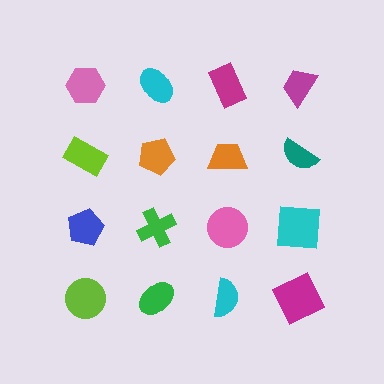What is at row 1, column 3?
A magenta rectangle.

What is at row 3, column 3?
A pink circle.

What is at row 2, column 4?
A teal semicircle.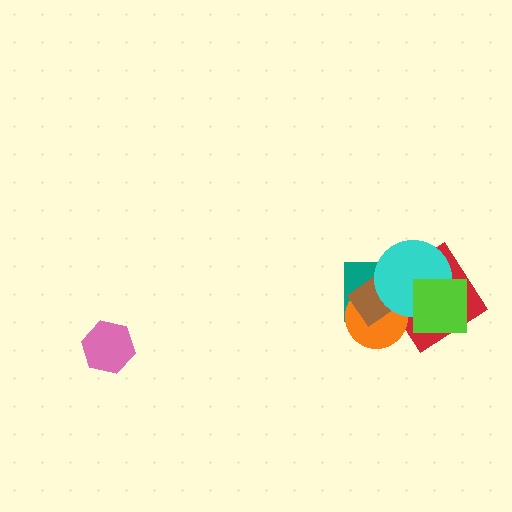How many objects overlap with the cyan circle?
5 objects overlap with the cyan circle.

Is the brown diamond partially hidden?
Yes, it is partially covered by another shape.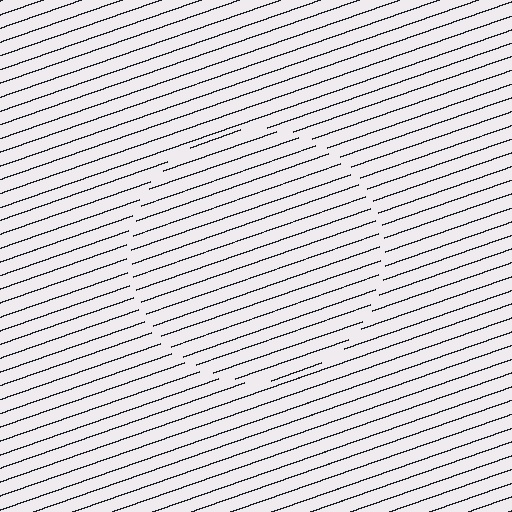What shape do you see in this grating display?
An illusory circle. The interior of the shape contains the same grating, shifted by half a period — the contour is defined by the phase discontinuity where line-ends from the inner and outer gratings abut.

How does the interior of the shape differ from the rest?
The interior of the shape contains the same grating, shifted by half a period — the contour is defined by the phase discontinuity where line-ends from the inner and outer gratings abut.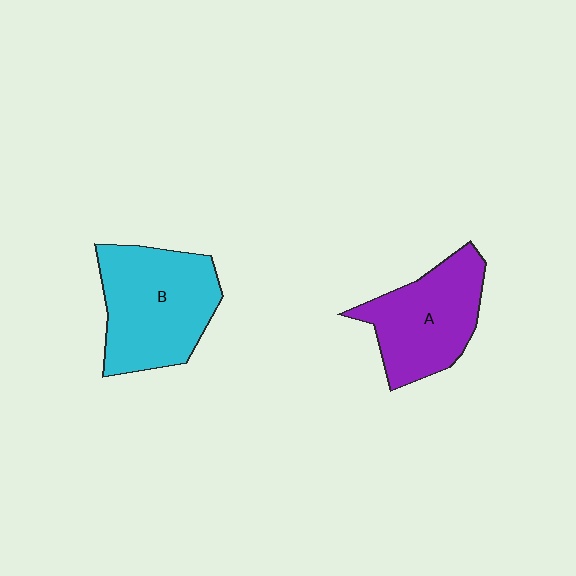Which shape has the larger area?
Shape B (cyan).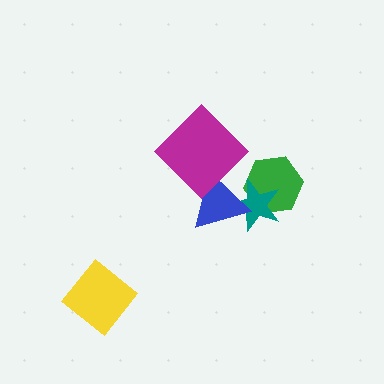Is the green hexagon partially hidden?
Yes, it is partially covered by another shape.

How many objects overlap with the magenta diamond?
1 object overlaps with the magenta diamond.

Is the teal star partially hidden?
Yes, it is partially covered by another shape.